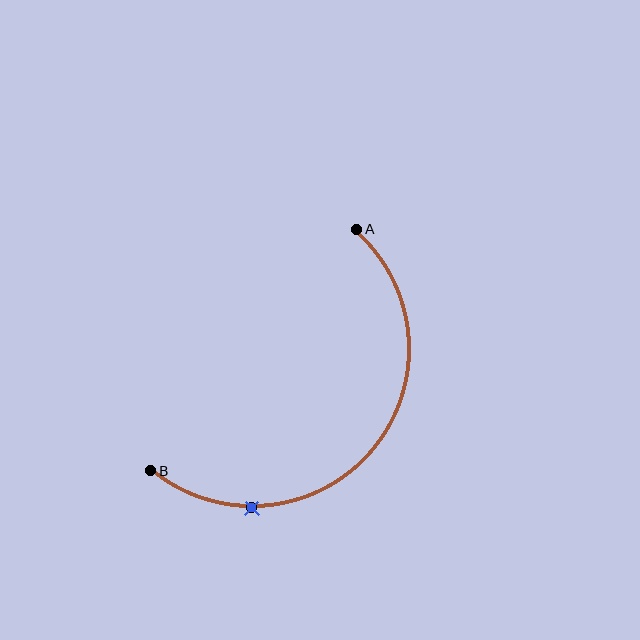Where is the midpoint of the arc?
The arc midpoint is the point on the curve farthest from the straight line joining A and B. It sits below and to the right of that line.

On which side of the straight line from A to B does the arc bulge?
The arc bulges below and to the right of the straight line connecting A and B.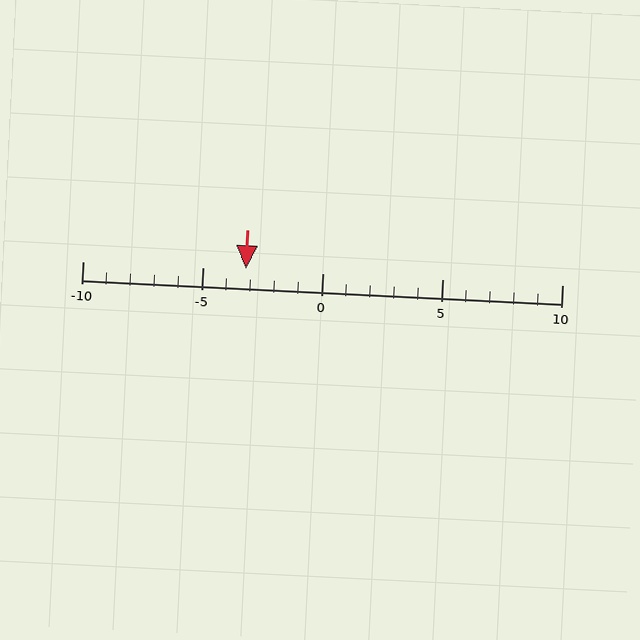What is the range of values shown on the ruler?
The ruler shows values from -10 to 10.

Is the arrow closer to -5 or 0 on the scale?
The arrow is closer to -5.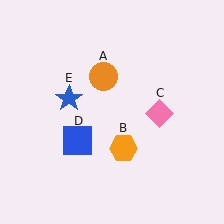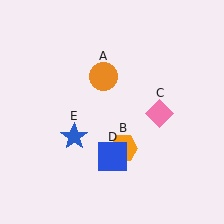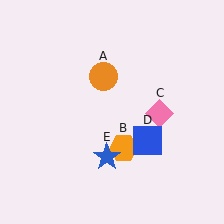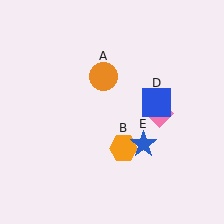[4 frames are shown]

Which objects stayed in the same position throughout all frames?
Orange circle (object A) and orange hexagon (object B) and pink diamond (object C) remained stationary.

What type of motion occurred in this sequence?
The blue square (object D), blue star (object E) rotated counterclockwise around the center of the scene.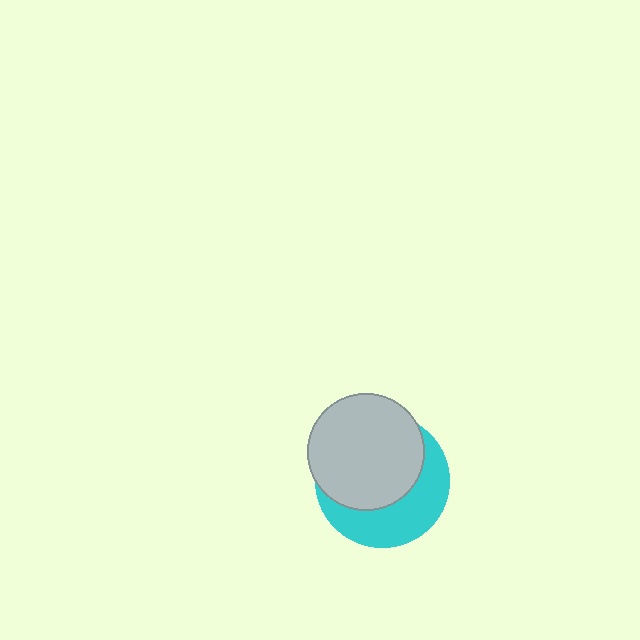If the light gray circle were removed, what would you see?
You would see the complete cyan circle.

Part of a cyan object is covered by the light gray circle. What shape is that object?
It is a circle.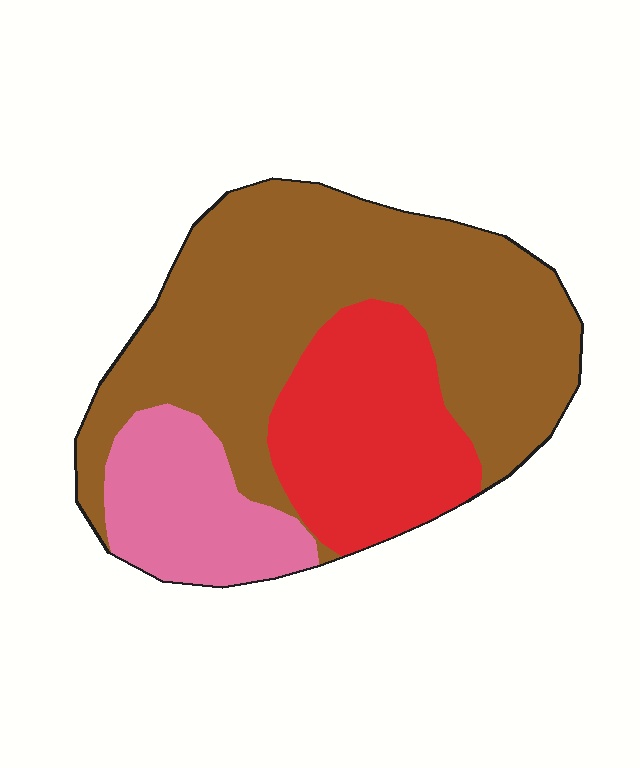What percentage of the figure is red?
Red covers around 25% of the figure.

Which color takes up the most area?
Brown, at roughly 60%.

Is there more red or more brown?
Brown.